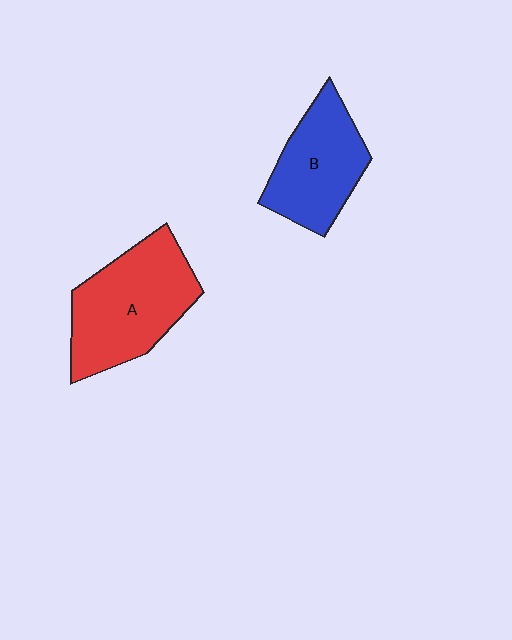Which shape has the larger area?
Shape A (red).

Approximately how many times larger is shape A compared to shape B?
Approximately 1.3 times.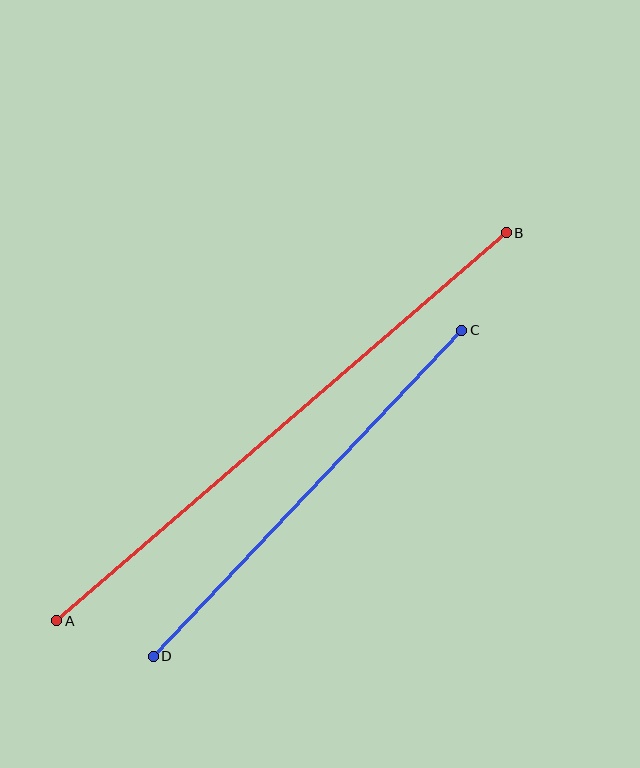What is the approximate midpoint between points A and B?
The midpoint is at approximately (281, 427) pixels.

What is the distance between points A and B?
The distance is approximately 594 pixels.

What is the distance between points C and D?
The distance is approximately 449 pixels.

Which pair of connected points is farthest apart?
Points A and B are farthest apart.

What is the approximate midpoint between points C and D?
The midpoint is at approximately (308, 493) pixels.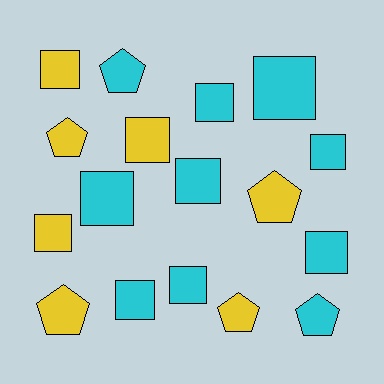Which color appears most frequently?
Cyan, with 10 objects.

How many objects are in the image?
There are 17 objects.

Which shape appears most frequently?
Square, with 11 objects.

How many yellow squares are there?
There are 3 yellow squares.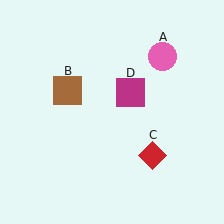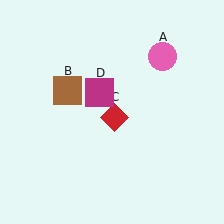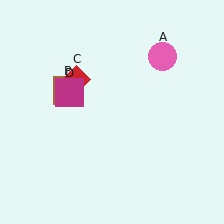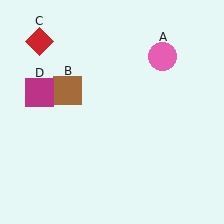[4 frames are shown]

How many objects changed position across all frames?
2 objects changed position: red diamond (object C), magenta square (object D).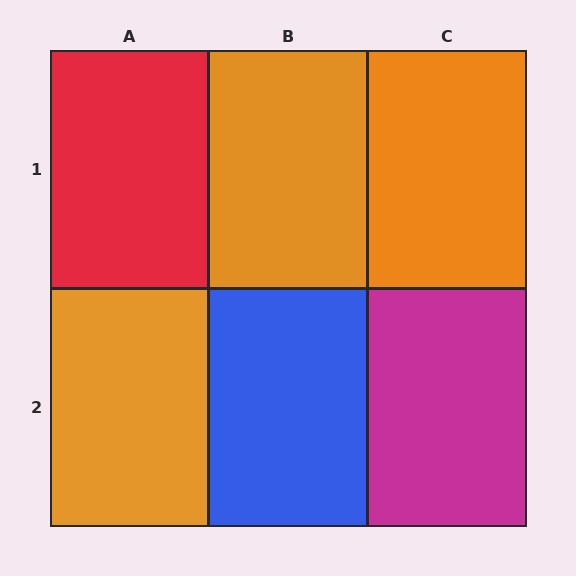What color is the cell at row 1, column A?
Red.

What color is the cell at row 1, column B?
Orange.